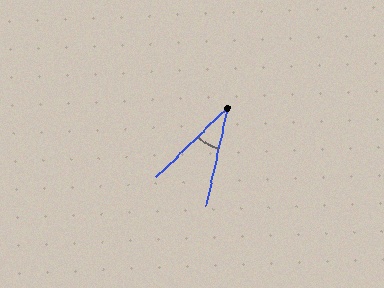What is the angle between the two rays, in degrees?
Approximately 33 degrees.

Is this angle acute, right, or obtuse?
It is acute.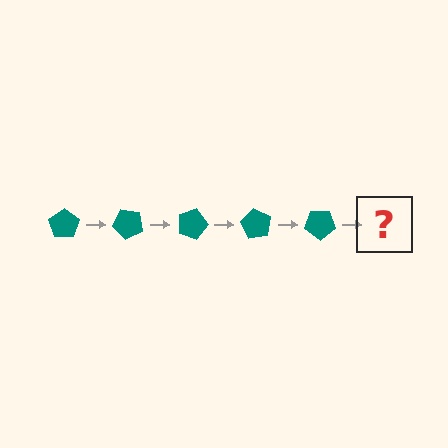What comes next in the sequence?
The next element should be a teal pentagon rotated 225 degrees.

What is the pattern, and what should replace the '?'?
The pattern is that the pentagon rotates 45 degrees each step. The '?' should be a teal pentagon rotated 225 degrees.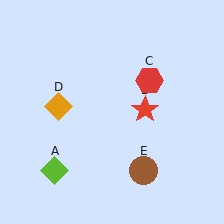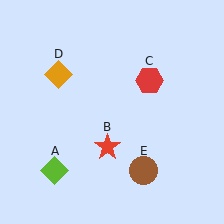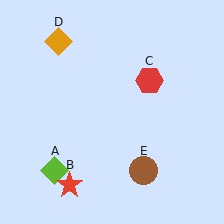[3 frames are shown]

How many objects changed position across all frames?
2 objects changed position: red star (object B), orange diamond (object D).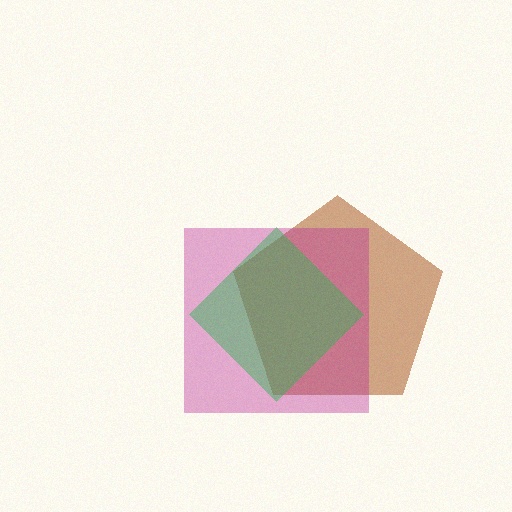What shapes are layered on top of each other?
The layered shapes are: a brown pentagon, a magenta square, a green diamond.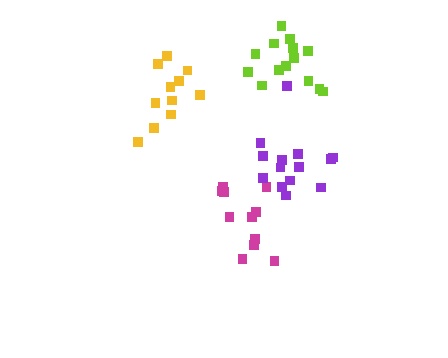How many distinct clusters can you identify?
There are 4 distinct clusters.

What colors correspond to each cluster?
The clusters are colored: magenta, yellow, lime, purple.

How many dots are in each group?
Group 1: 12 dots, Group 2: 11 dots, Group 3: 14 dots, Group 4: 14 dots (51 total).